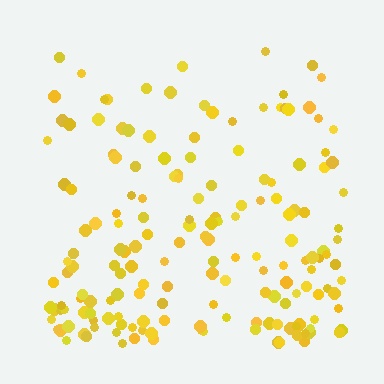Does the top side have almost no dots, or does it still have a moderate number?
Still a moderate number, just noticeably fewer than the bottom.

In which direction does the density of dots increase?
From top to bottom, with the bottom side densest.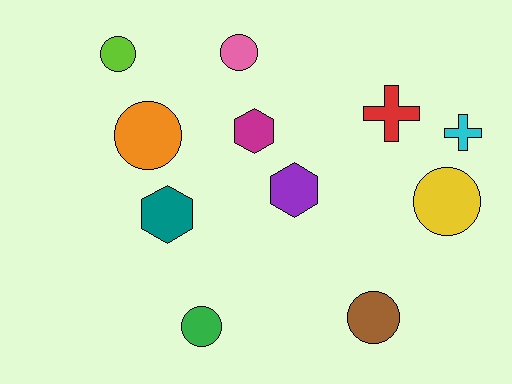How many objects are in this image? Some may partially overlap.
There are 11 objects.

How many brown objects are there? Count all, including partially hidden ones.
There is 1 brown object.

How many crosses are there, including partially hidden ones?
There are 2 crosses.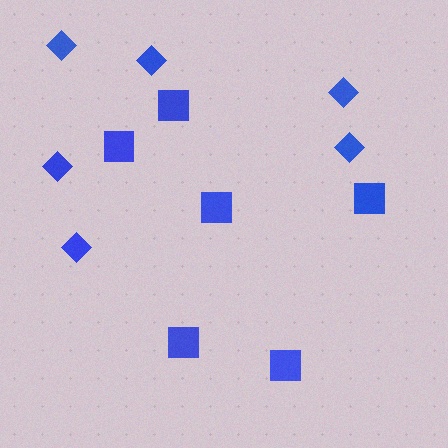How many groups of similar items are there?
There are 2 groups: one group of diamonds (6) and one group of squares (6).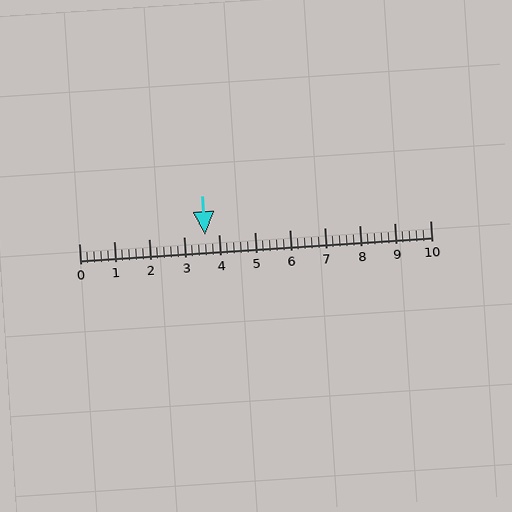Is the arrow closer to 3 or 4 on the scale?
The arrow is closer to 4.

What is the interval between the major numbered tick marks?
The major tick marks are spaced 1 units apart.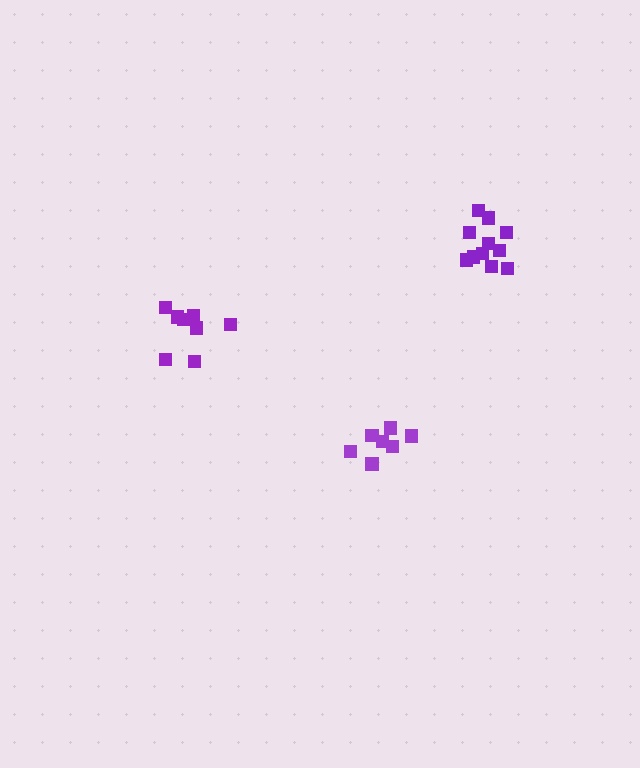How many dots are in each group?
Group 1: 7 dots, Group 2: 11 dots, Group 3: 8 dots (26 total).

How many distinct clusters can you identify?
There are 3 distinct clusters.